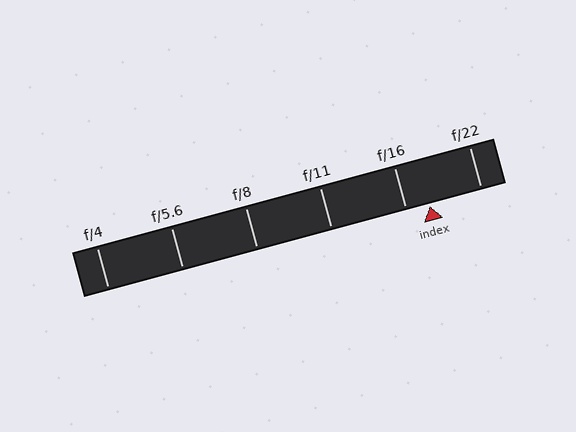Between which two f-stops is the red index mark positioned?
The index mark is between f/16 and f/22.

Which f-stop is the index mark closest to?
The index mark is closest to f/16.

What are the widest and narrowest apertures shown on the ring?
The widest aperture shown is f/4 and the narrowest is f/22.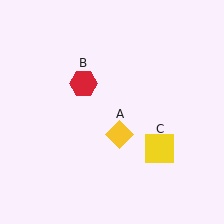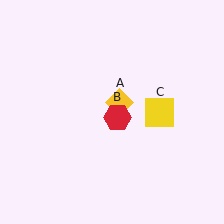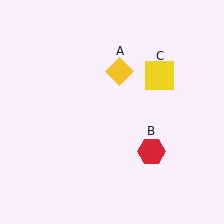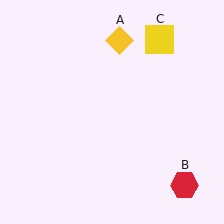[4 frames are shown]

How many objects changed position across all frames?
3 objects changed position: yellow diamond (object A), red hexagon (object B), yellow square (object C).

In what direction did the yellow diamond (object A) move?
The yellow diamond (object A) moved up.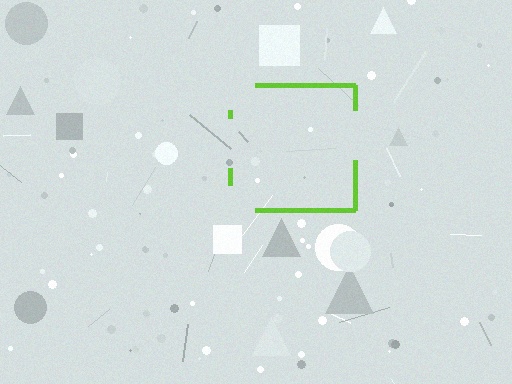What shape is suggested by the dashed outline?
The dashed outline suggests a square.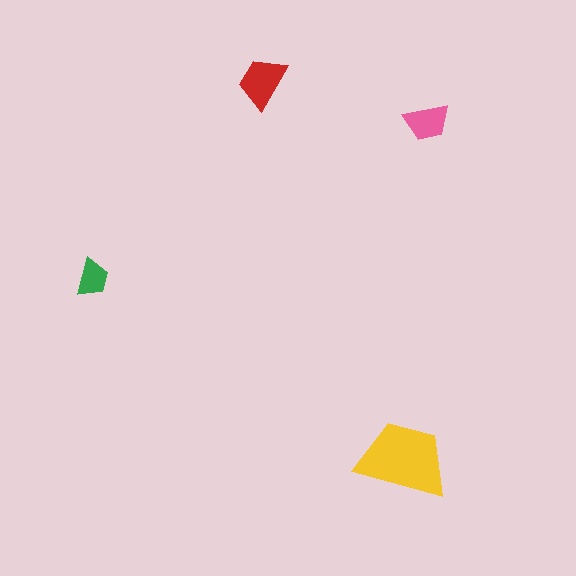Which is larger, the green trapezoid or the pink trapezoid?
The pink one.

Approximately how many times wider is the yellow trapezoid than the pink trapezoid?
About 2 times wider.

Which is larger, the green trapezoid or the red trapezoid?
The red one.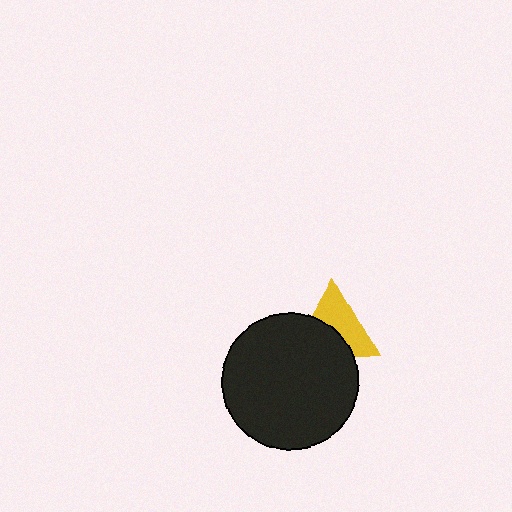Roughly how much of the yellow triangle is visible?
About half of it is visible (roughly 55%).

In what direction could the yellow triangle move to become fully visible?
The yellow triangle could move up. That would shift it out from behind the black circle entirely.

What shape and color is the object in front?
The object in front is a black circle.